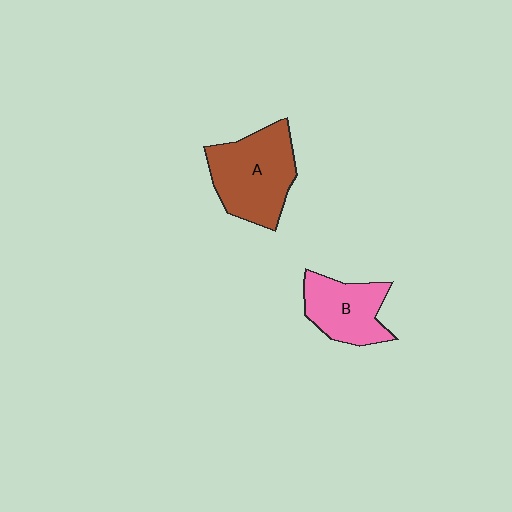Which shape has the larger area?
Shape A (brown).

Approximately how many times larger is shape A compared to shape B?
Approximately 1.4 times.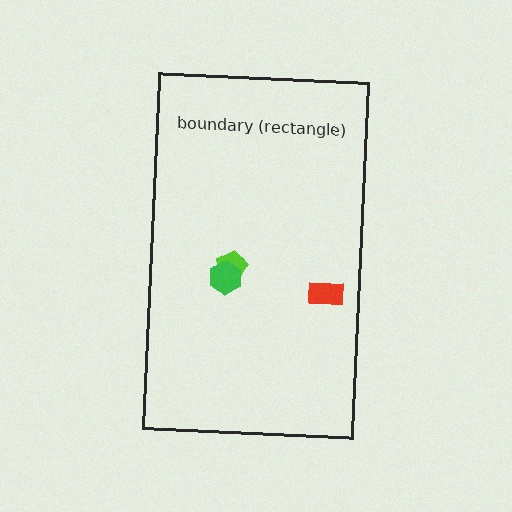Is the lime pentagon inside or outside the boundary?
Inside.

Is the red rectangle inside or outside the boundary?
Inside.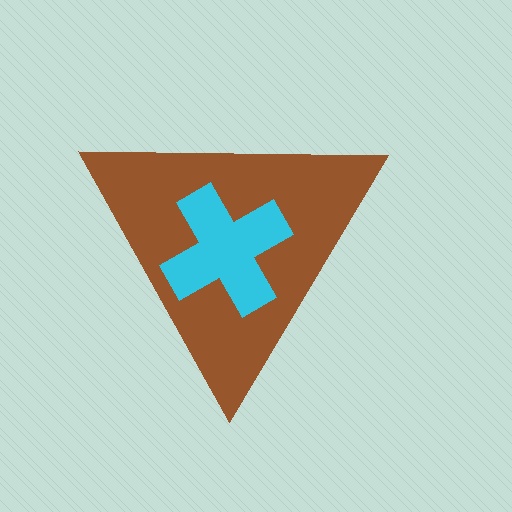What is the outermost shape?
The brown triangle.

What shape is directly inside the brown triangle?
The cyan cross.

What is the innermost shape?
The cyan cross.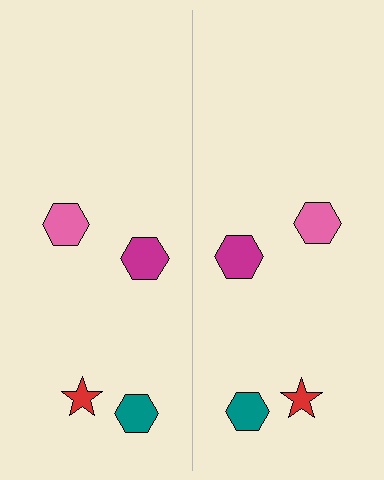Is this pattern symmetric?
Yes, this pattern has bilateral (reflection) symmetry.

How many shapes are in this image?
There are 8 shapes in this image.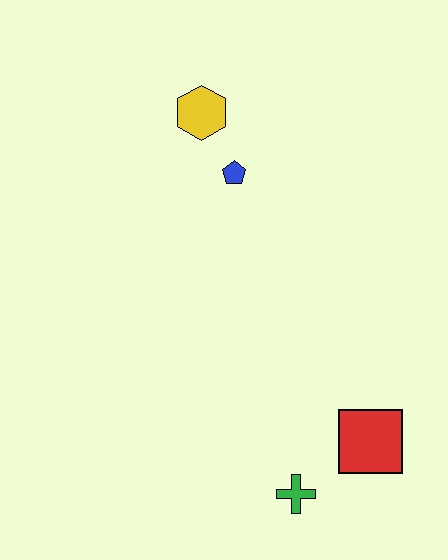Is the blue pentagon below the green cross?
No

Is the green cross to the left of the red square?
Yes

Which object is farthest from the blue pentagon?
The green cross is farthest from the blue pentagon.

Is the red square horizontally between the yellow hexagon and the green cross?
No